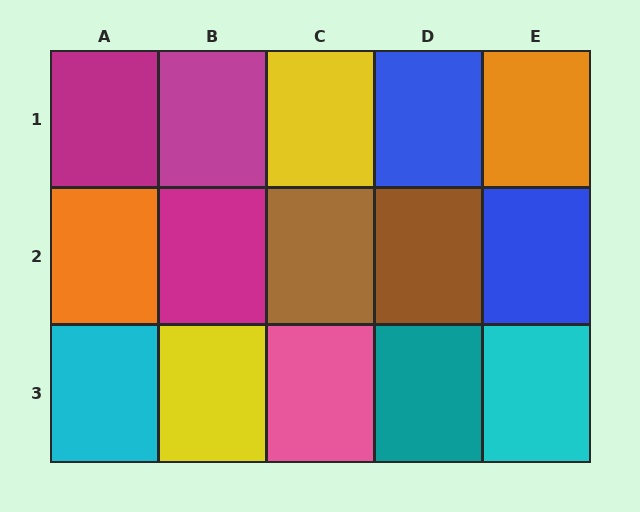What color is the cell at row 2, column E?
Blue.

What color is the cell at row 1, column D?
Blue.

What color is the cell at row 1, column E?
Orange.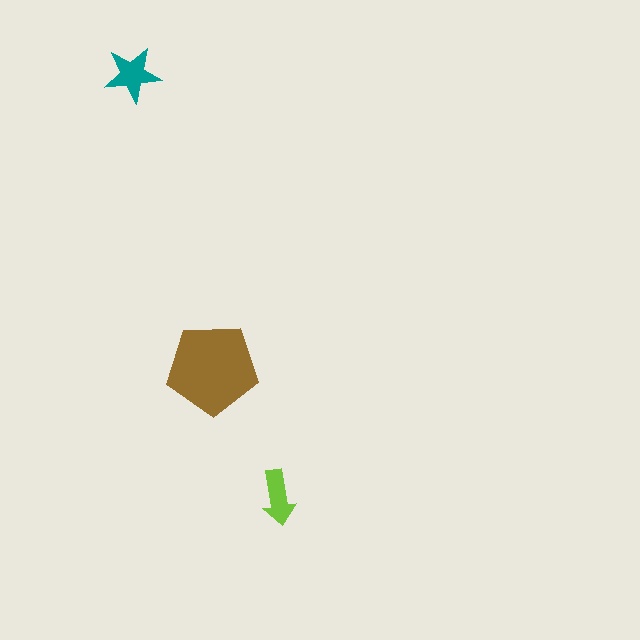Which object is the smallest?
The lime arrow.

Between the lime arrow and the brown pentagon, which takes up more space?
The brown pentagon.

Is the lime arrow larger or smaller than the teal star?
Smaller.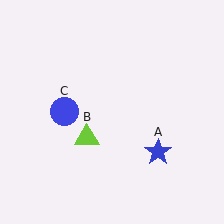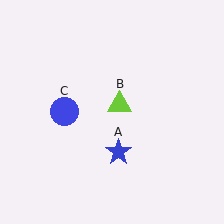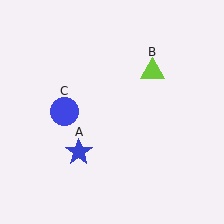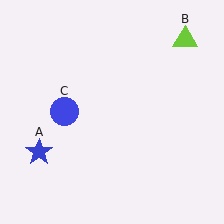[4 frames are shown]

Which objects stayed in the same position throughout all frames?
Blue circle (object C) remained stationary.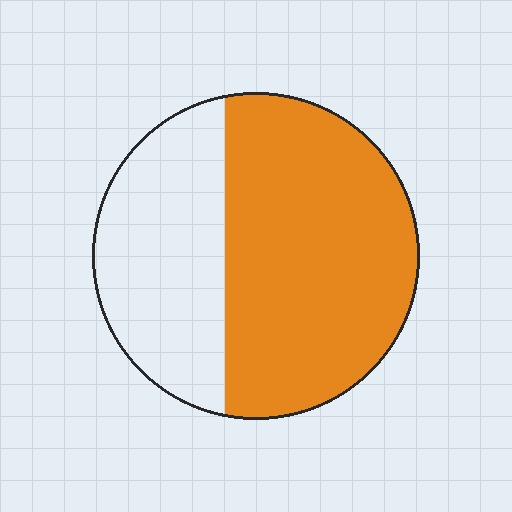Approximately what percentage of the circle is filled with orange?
Approximately 60%.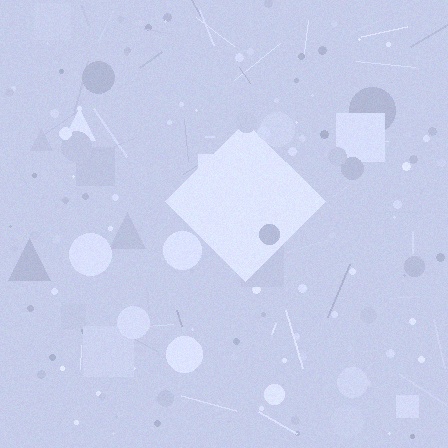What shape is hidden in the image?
A diamond is hidden in the image.